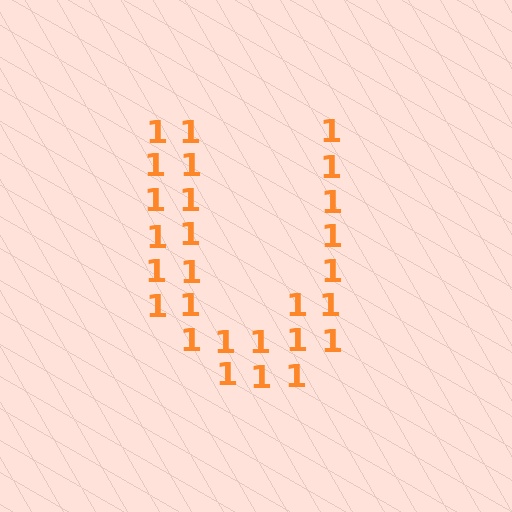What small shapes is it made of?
It is made of small digit 1's.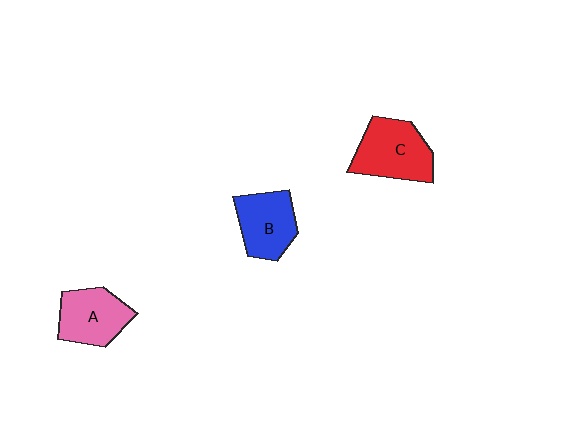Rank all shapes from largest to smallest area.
From largest to smallest: C (red), A (pink), B (blue).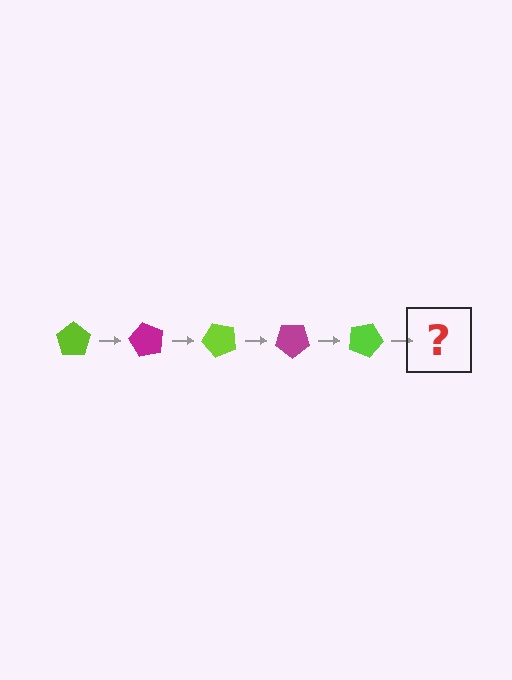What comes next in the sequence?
The next element should be a magenta pentagon, rotated 300 degrees from the start.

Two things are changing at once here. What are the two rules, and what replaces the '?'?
The two rules are that it rotates 60 degrees each step and the color cycles through lime and magenta. The '?' should be a magenta pentagon, rotated 300 degrees from the start.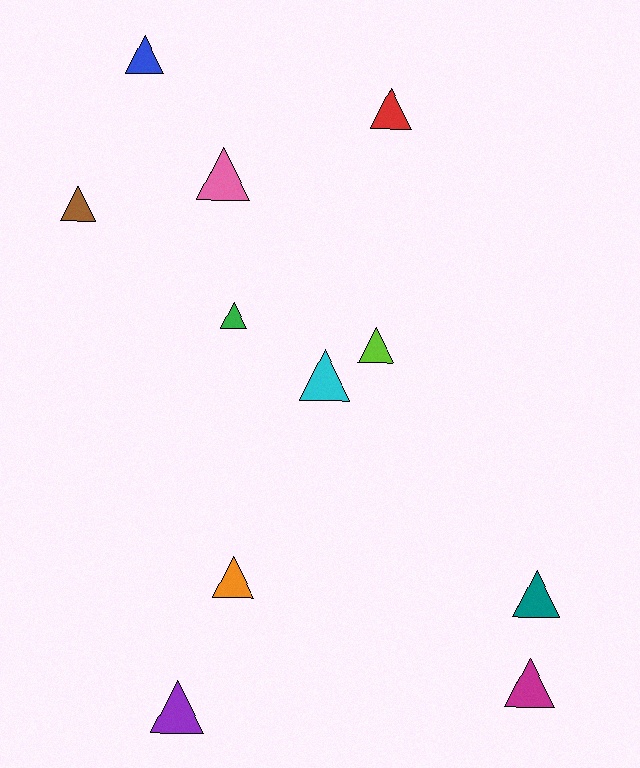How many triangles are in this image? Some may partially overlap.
There are 11 triangles.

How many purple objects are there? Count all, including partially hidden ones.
There is 1 purple object.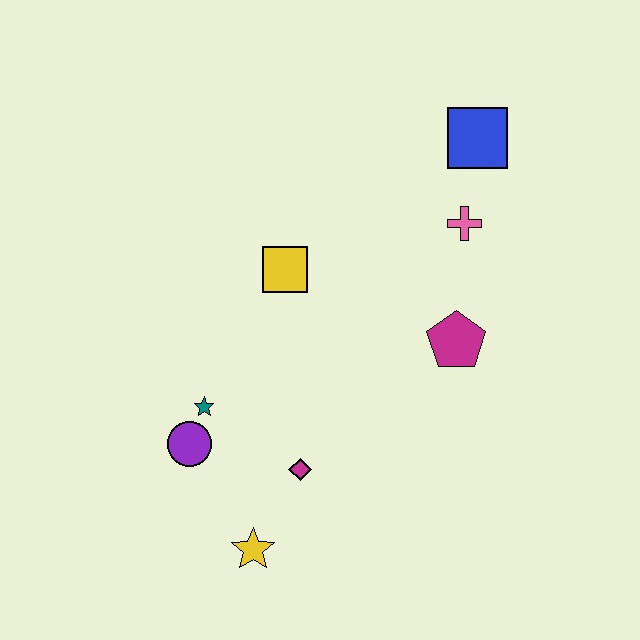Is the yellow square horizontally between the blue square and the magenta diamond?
No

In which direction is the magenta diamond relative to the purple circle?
The magenta diamond is to the right of the purple circle.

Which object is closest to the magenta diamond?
The yellow star is closest to the magenta diamond.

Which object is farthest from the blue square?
The yellow star is farthest from the blue square.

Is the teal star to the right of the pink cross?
No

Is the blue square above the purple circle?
Yes